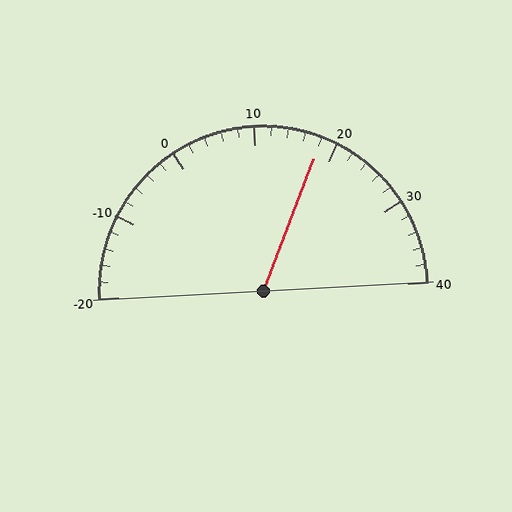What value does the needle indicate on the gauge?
The needle indicates approximately 18.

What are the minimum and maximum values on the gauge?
The gauge ranges from -20 to 40.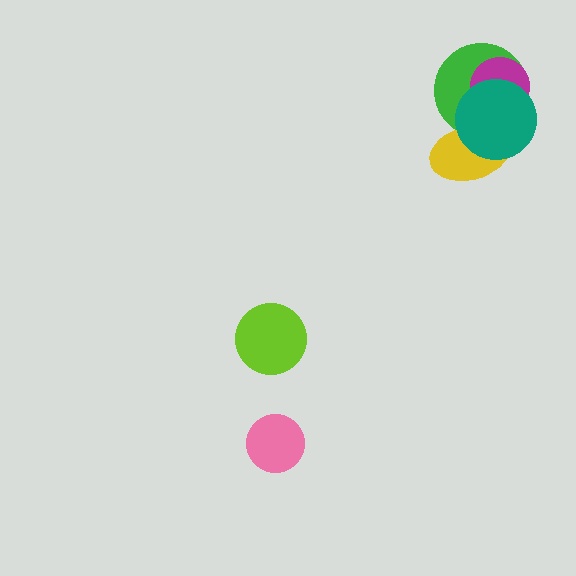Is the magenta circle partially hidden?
Yes, it is partially covered by another shape.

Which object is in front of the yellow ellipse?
The teal circle is in front of the yellow ellipse.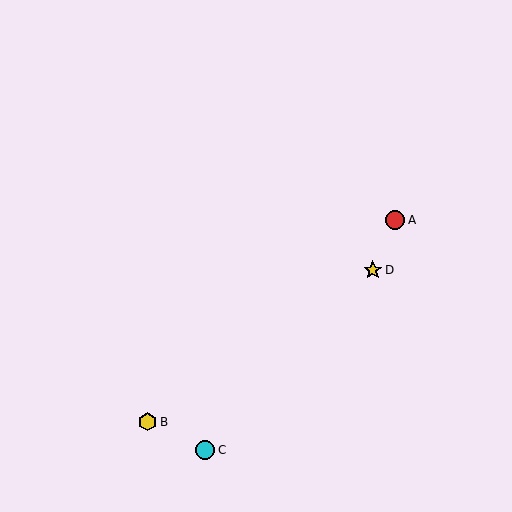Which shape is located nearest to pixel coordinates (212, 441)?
The cyan circle (labeled C) at (205, 450) is nearest to that location.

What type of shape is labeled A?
Shape A is a red circle.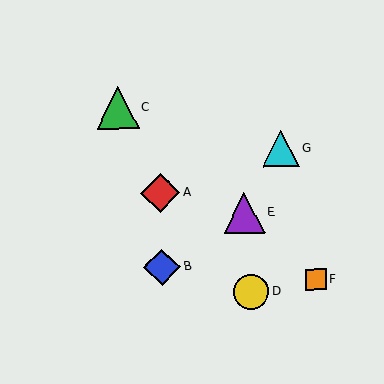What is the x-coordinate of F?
Object F is at x≈316.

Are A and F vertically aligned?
No, A is at x≈160 and F is at x≈316.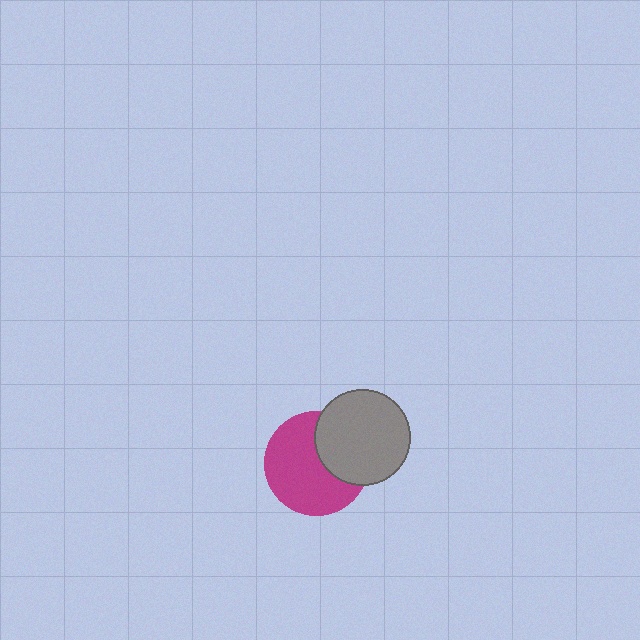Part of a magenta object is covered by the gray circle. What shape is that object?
It is a circle.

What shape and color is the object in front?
The object in front is a gray circle.